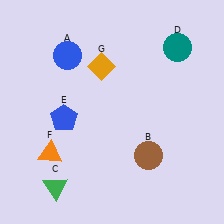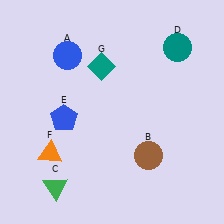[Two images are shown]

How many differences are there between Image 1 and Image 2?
There is 1 difference between the two images.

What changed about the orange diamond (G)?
In Image 1, G is orange. In Image 2, it changed to teal.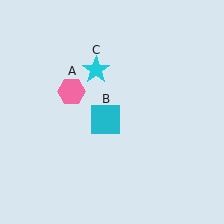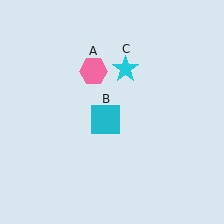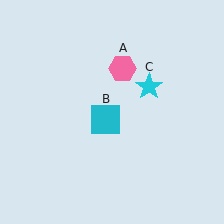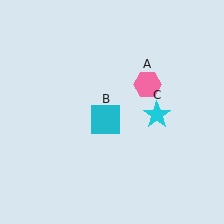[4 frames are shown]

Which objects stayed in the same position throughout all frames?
Cyan square (object B) remained stationary.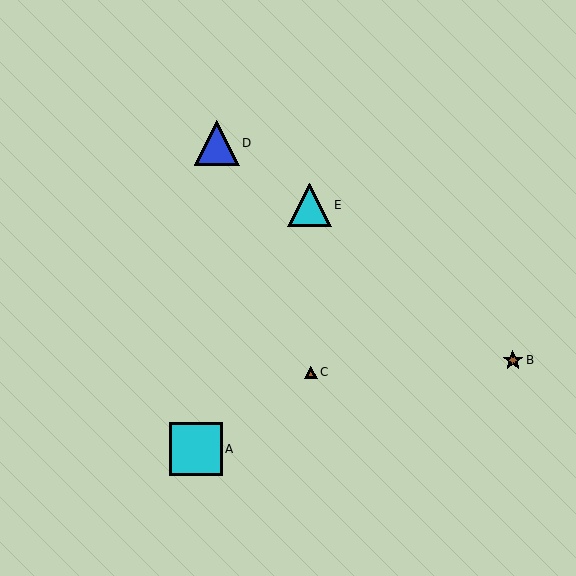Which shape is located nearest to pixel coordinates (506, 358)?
The brown star (labeled B) at (513, 360) is nearest to that location.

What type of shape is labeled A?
Shape A is a cyan square.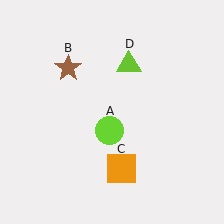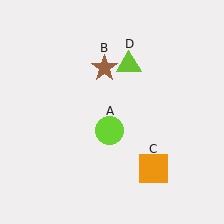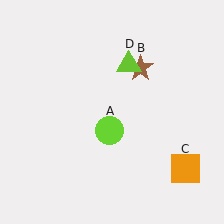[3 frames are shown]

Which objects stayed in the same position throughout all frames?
Lime circle (object A) and lime triangle (object D) remained stationary.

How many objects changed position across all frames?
2 objects changed position: brown star (object B), orange square (object C).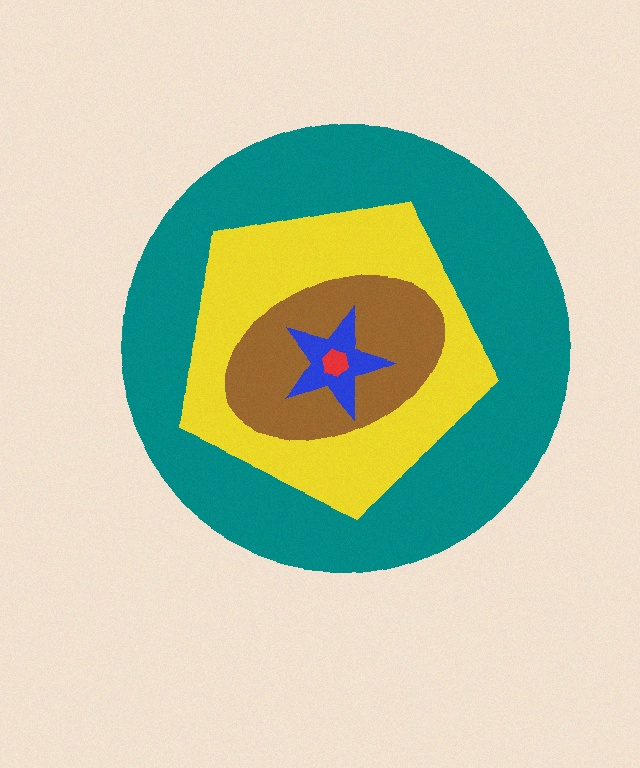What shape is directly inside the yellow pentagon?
The brown ellipse.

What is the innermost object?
The red hexagon.